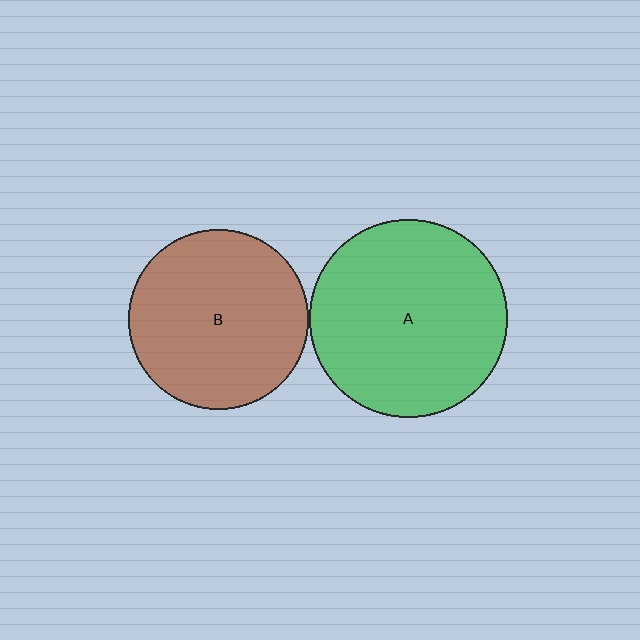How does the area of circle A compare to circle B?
Approximately 1.2 times.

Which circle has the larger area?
Circle A (green).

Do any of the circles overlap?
No, none of the circles overlap.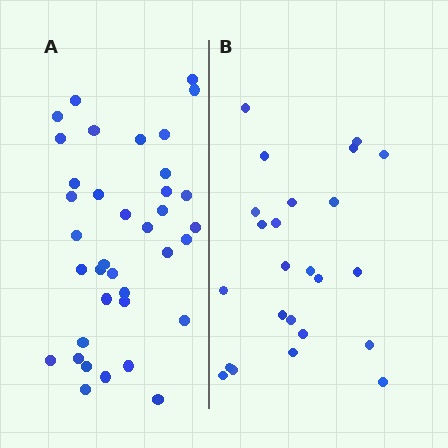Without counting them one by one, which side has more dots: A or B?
Region A (the left region) has more dots.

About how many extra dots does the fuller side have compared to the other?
Region A has approximately 15 more dots than region B.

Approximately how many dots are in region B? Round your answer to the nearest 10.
About 20 dots. (The exact count is 24, which rounds to 20.)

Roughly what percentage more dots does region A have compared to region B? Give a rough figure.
About 55% more.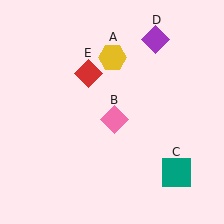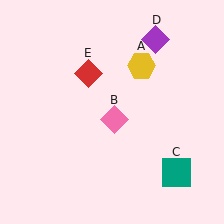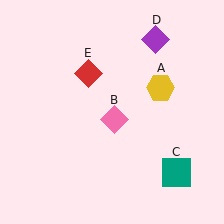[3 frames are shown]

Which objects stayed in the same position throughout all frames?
Pink diamond (object B) and teal square (object C) and purple diamond (object D) and red diamond (object E) remained stationary.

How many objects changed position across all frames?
1 object changed position: yellow hexagon (object A).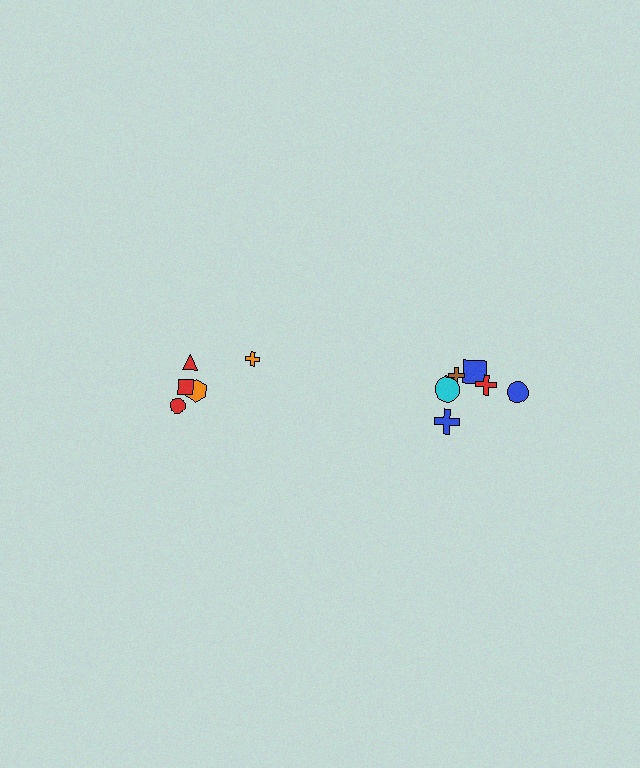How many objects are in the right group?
There are 7 objects.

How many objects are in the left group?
There are 5 objects.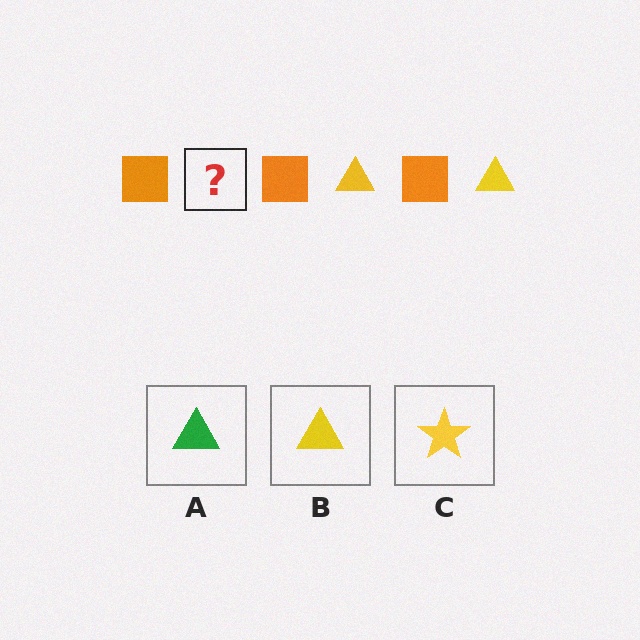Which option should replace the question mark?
Option B.